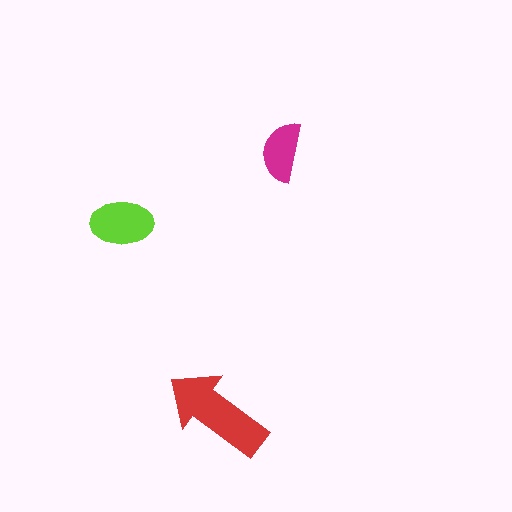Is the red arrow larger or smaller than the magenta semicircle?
Larger.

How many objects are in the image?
There are 3 objects in the image.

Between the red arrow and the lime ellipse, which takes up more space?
The red arrow.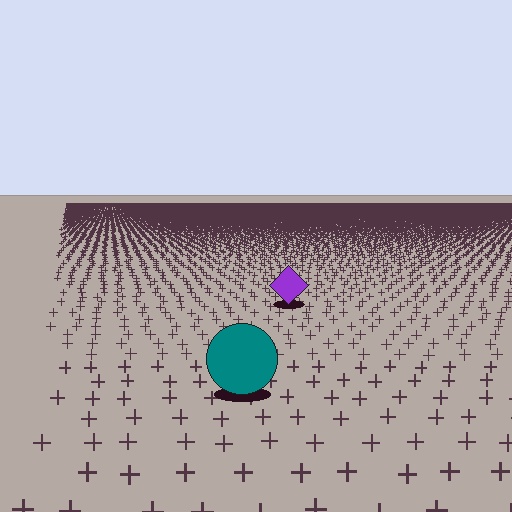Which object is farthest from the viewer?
The purple diamond is farthest from the viewer. It appears smaller and the ground texture around it is denser.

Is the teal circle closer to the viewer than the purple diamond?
Yes. The teal circle is closer — you can tell from the texture gradient: the ground texture is coarser near it.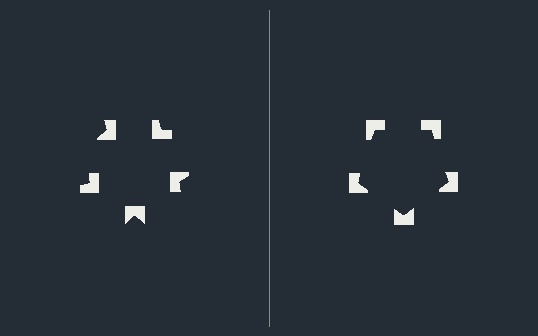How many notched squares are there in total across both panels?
10 — 5 on each side.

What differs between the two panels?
The notched squares are positioned identically on both sides; only the wedge orientations differ. On the right they align to a pentagon; on the left they are misaligned.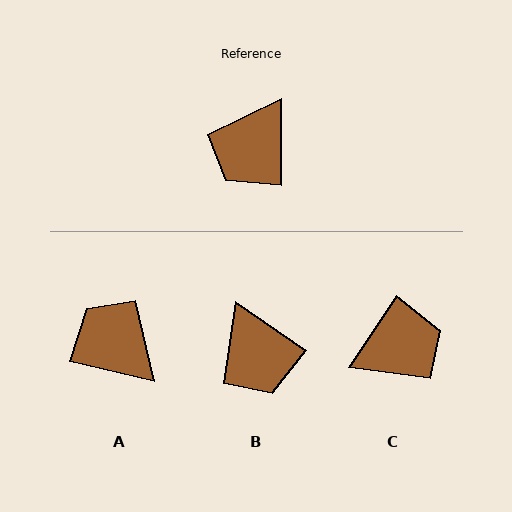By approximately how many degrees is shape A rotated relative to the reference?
Approximately 103 degrees clockwise.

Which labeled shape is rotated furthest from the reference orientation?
C, about 146 degrees away.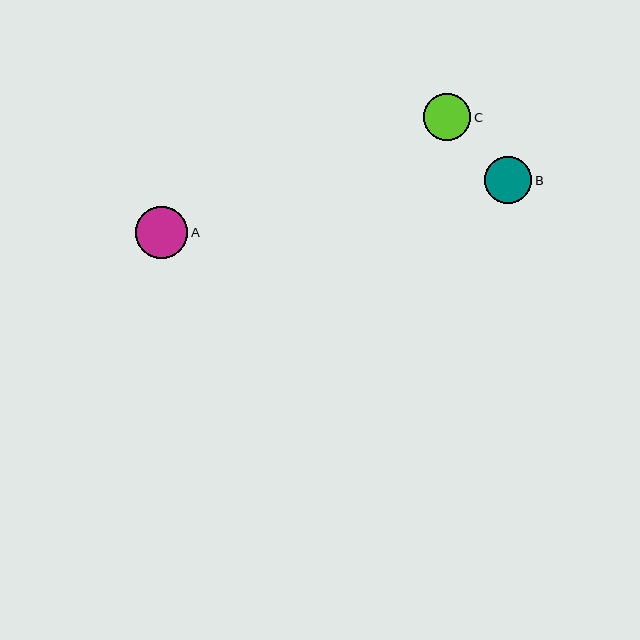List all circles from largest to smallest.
From largest to smallest: A, B, C.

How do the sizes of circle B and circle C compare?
Circle B and circle C are approximately the same size.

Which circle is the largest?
Circle A is the largest with a size of approximately 52 pixels.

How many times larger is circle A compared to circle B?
Circle A is approximately 1.1 times the size of circle B.